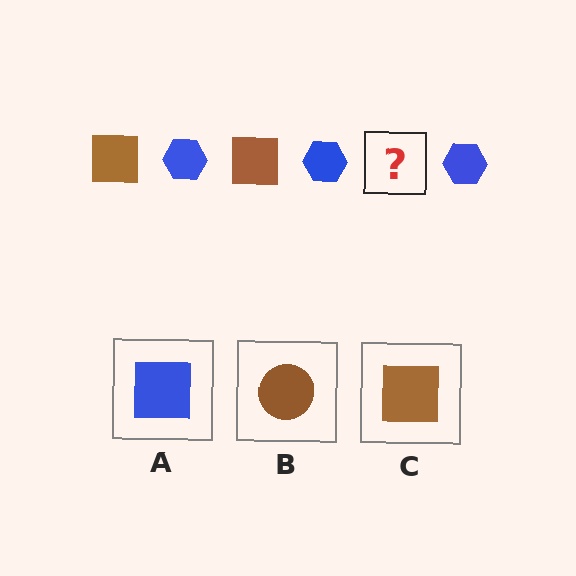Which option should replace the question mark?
Option C.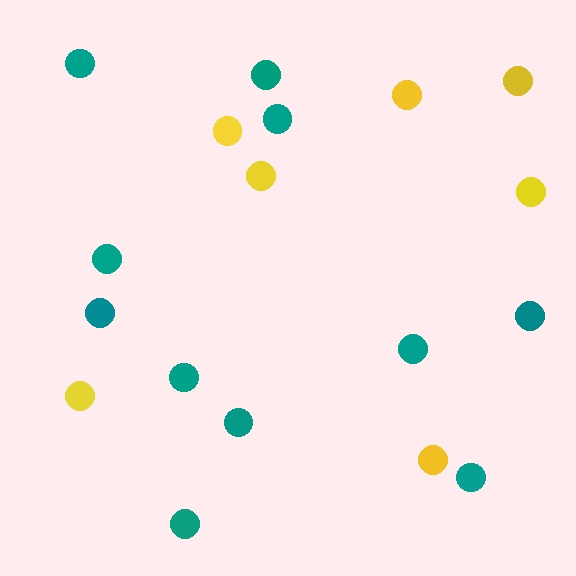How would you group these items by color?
There are 2 groups: one group of yellow circles (7) and one group of teal circles (11).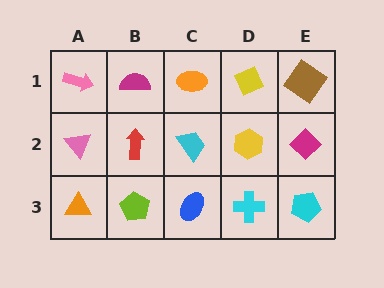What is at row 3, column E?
A cyan pentagon.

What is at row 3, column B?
A lime pentagon.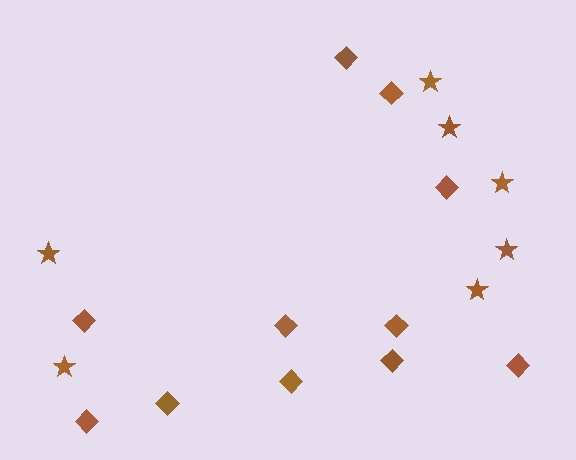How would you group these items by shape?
There are 2 groups: one group of stars (7) and one group of diamonds (11).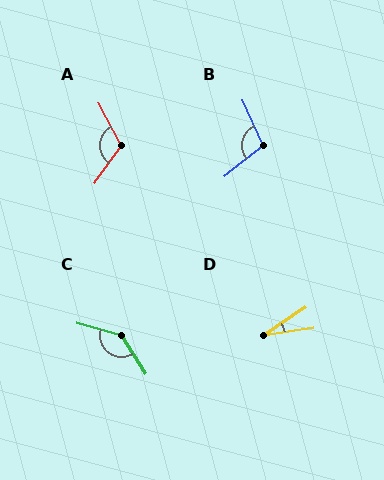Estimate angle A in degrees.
Approximately 117 degrees.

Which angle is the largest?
C, at approximately 138 degrees.